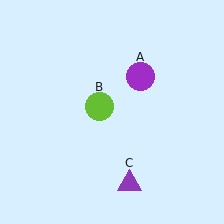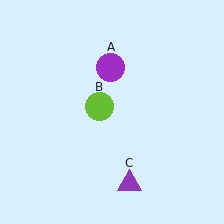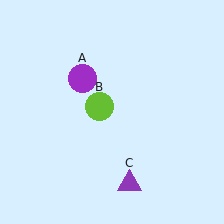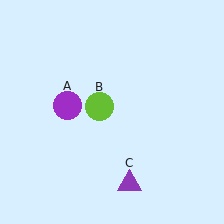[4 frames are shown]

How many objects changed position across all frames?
1 object changed position: purple circle (object A).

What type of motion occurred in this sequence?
The purple circle (object A) rotated counterclockwise around the center of the scene.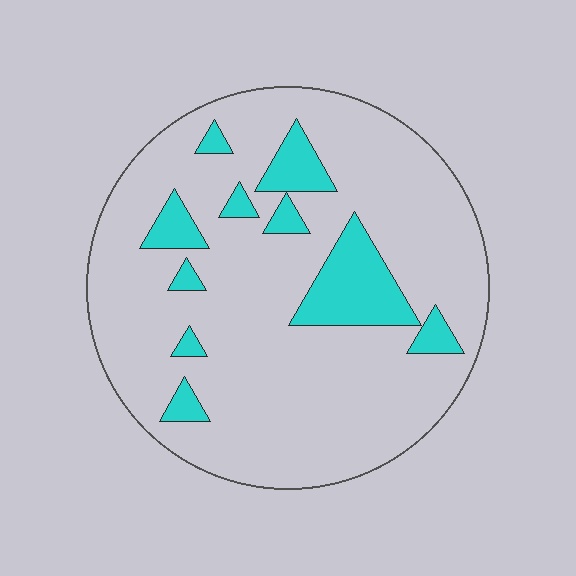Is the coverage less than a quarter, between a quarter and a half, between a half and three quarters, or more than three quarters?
Less than a quarter.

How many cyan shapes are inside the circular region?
10.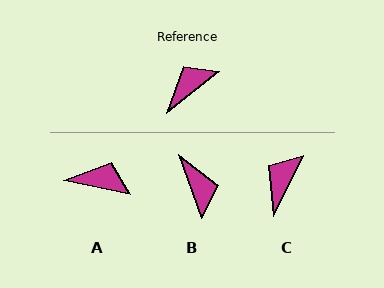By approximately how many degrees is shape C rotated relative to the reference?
Approximately 25 degrees counter-clockwise.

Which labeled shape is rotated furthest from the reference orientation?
B, about 109 degrees away.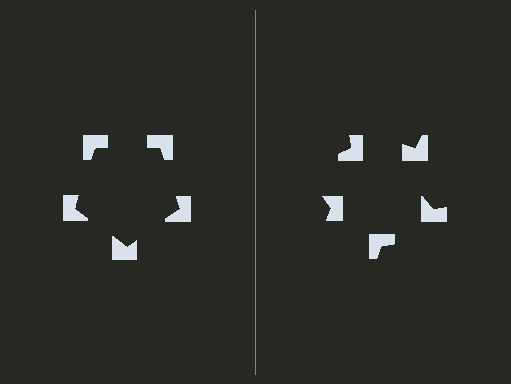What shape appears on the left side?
An illusory pentagon.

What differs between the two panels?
The notched squares are positioned identically on both sides; only the wedge orientations differ. On the left they align to a pentagon; on the right they are misaligned.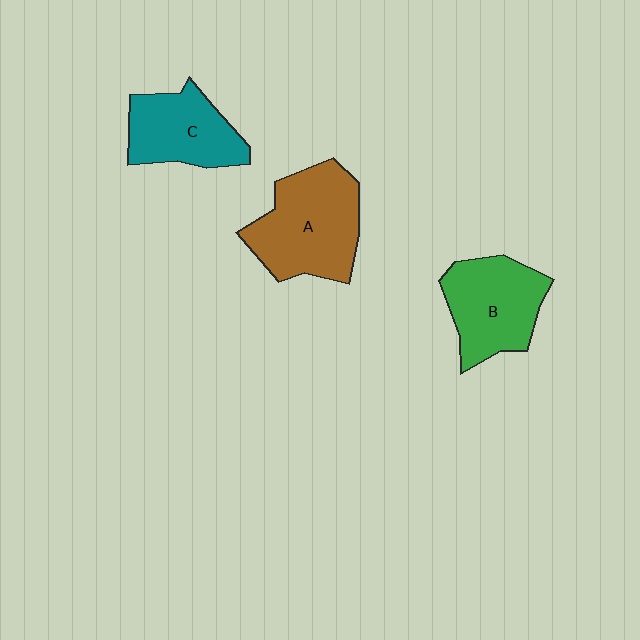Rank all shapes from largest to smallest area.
From largest to smallest: A (brown), B (green), C (teal).